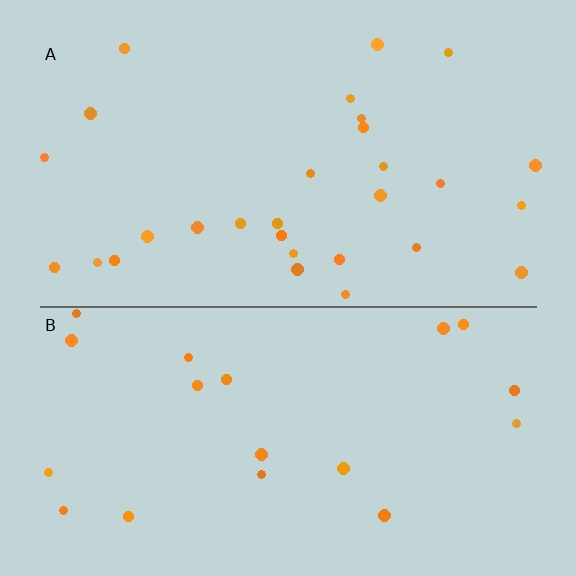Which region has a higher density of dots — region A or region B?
A (the top).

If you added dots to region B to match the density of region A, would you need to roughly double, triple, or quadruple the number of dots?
Approximately double.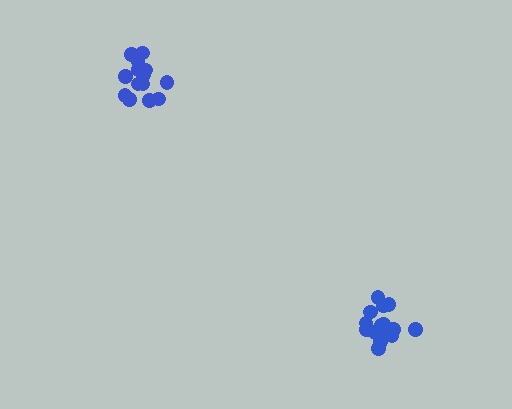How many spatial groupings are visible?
There are 2 spatial groupings.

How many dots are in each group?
Group 1: 15 dots, Group 2: 17 dots (32 total).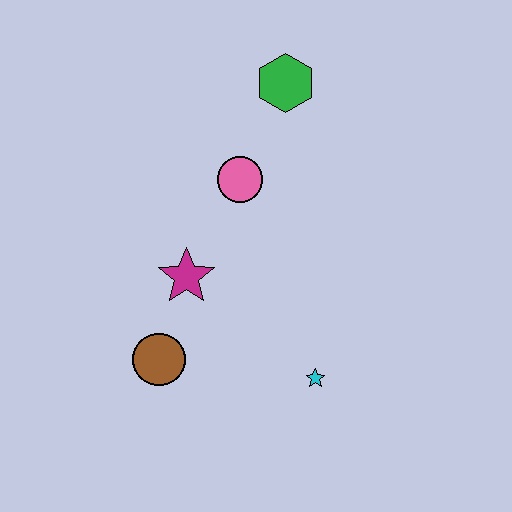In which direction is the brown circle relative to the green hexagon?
The brown circle is below the green hexagon.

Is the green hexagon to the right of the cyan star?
No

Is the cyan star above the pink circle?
No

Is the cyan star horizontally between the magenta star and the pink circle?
No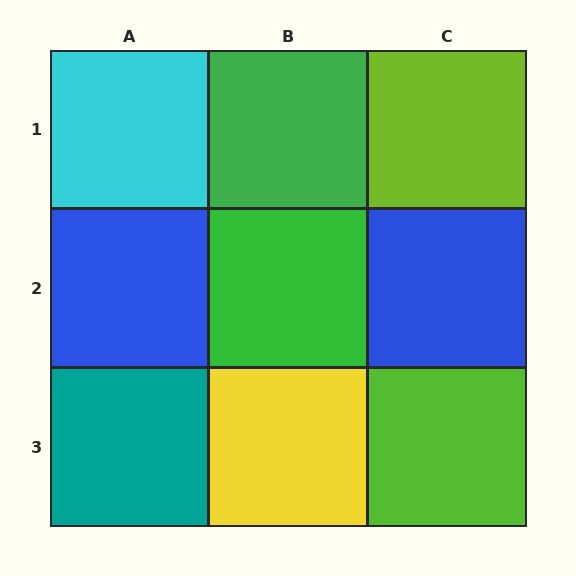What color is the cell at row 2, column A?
Blue.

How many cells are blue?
2 cells are blue.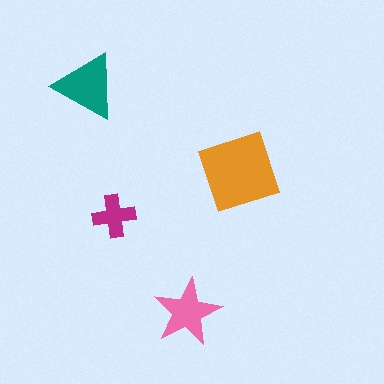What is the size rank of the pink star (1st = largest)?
3rd.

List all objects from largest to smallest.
The orange square, the teal triangle, the pink star, the magenta cross.